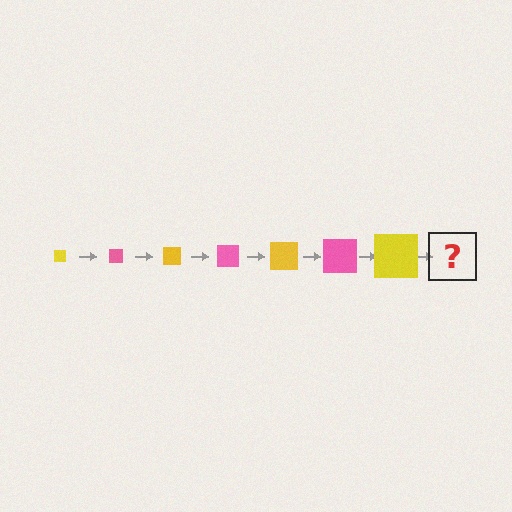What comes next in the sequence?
The next element should be a pink square, larger than the previous one.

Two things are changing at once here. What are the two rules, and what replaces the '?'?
The two rules are that the square grows larger each step and the color cycles through yellow and pink. The '?' should be a pink square, larger than the previous one.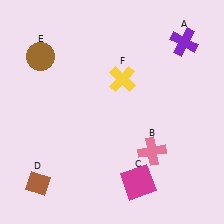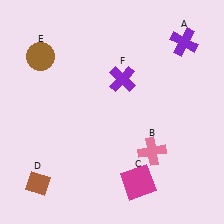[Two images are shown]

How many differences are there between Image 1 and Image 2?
There is 1 difference between the two images.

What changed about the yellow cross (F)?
In Image 1, F is yellow. In Image 2, it changed to purple.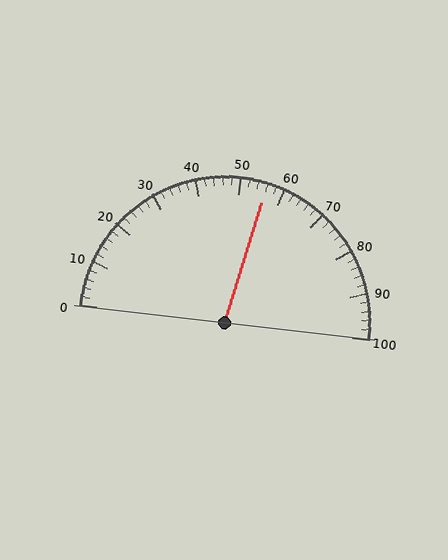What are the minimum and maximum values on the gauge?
The gauge ranges from 0 to 100.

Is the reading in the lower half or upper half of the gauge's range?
The reading is in the upper half of the range (0 to 100).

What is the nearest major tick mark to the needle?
The nearest major tick mark is 60.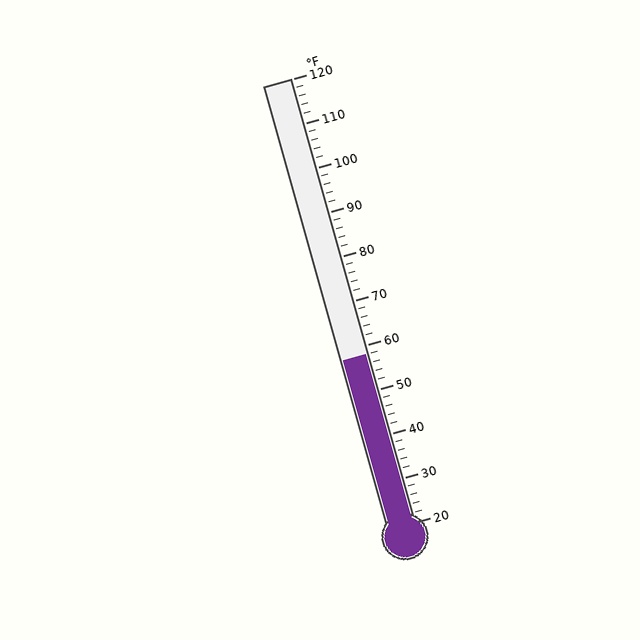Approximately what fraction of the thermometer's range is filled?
The thermometer is filled to approximately 40% of its range.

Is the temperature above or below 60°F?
The temperature is below 60°F.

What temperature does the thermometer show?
The thermometer shows approximately 58°F.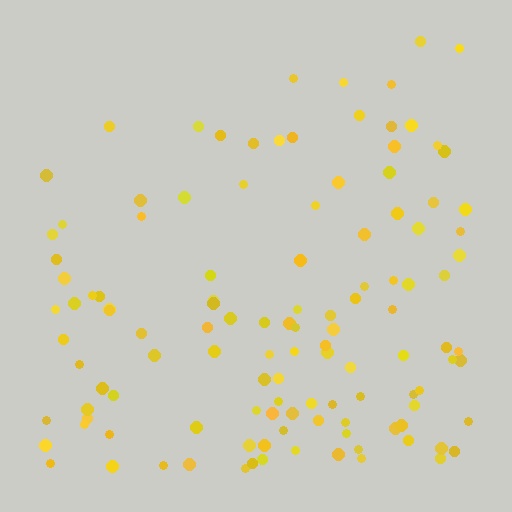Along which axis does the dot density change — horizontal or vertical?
Vertical.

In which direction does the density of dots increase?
From top to bottom, with the bottom side densest.